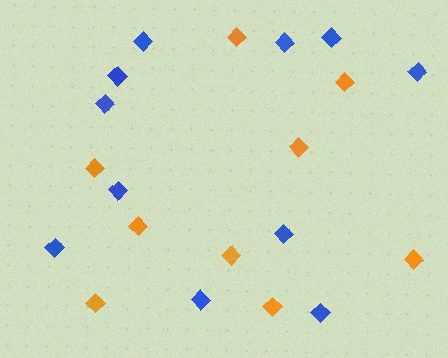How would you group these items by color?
There are 2 groups: one group of orange diamonds (9) and one group of blue diamonds (11).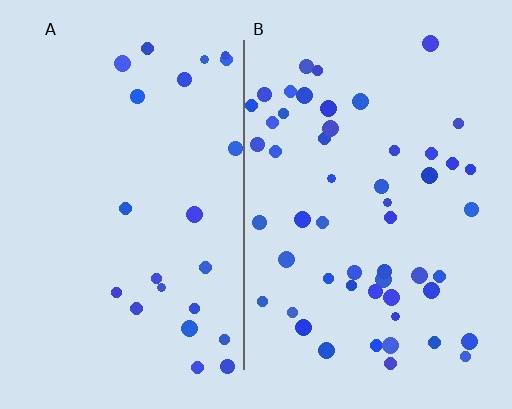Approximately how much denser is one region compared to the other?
Approximately 2.3× — region B over region A.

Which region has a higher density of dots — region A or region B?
B (the right).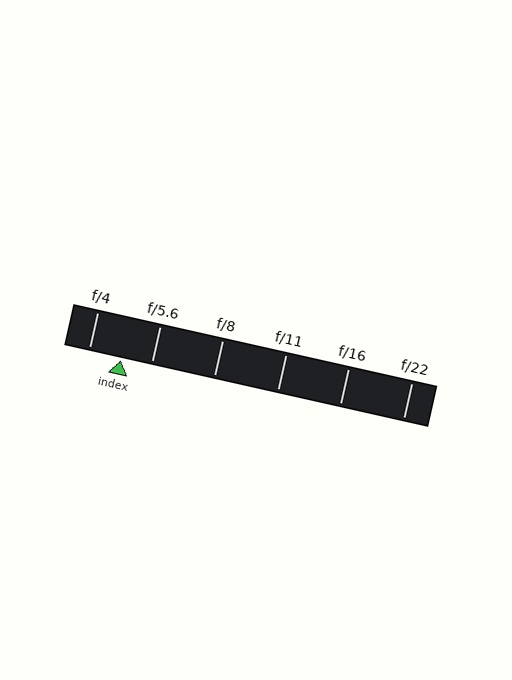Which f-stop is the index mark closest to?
The index mark is closest to f/5.6.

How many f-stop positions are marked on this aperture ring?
There are 6 f-stop positions marked.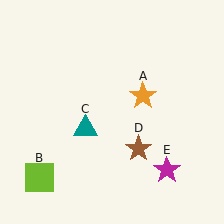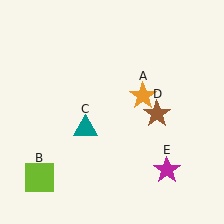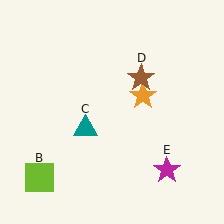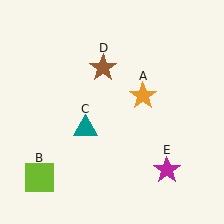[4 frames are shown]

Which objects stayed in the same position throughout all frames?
Orange star (object A) and lime square (object B) and teal triangle (object C) and magenta star (object E) remained stationary.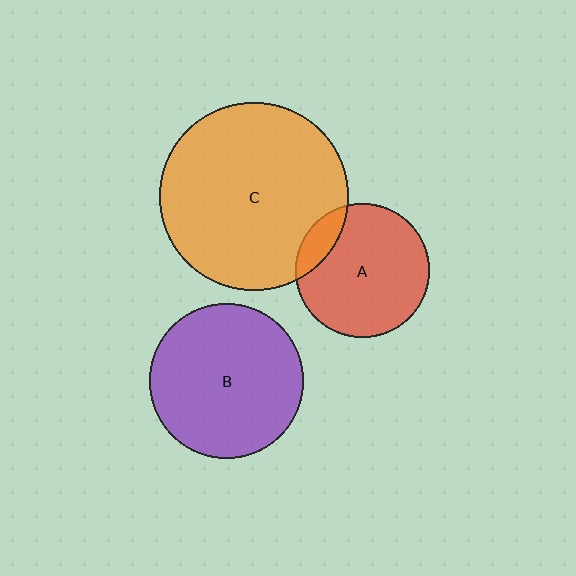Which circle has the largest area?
Circle C (orange).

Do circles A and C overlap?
Yes.